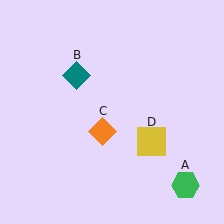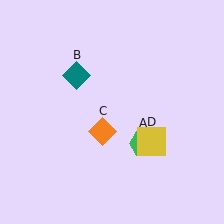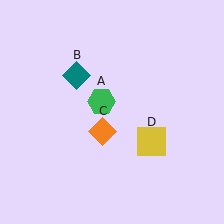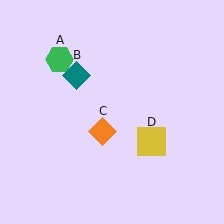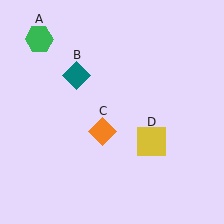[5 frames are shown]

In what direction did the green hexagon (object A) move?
The green hexagon (object A) moved up and to the left.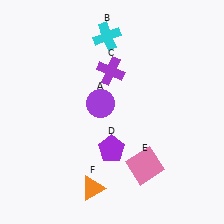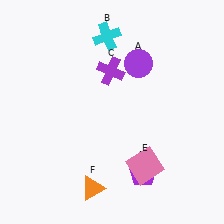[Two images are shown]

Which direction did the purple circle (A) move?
The purple circle (A) moved up.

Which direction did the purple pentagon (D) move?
The purple pentagon (D) moved right.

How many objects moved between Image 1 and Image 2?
2 objects moved between the two images.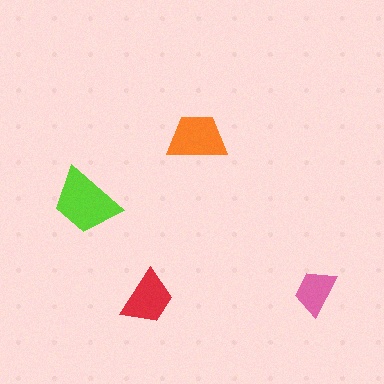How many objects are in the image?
There are 4 objects in the image.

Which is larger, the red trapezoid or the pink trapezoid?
The red one.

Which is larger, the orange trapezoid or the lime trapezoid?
The lime one.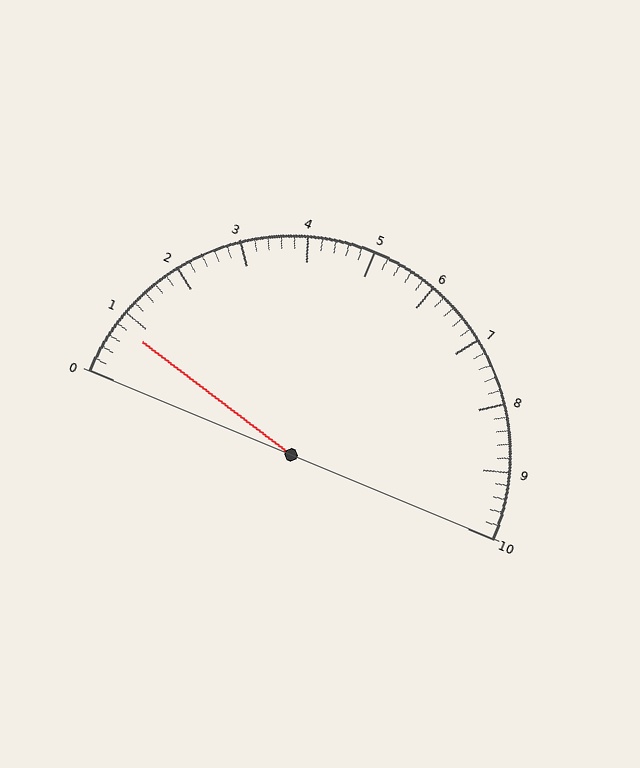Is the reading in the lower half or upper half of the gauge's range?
The reading is in the lower half of the range (0 to 10).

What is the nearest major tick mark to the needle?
The nearest major tick mark is 1.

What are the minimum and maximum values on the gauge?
The gauge ranges from 0 to 10.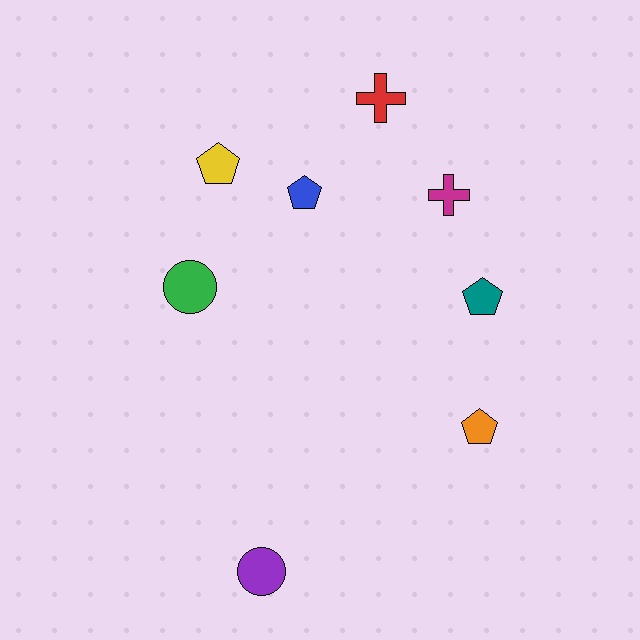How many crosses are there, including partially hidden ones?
There are 2 crosses.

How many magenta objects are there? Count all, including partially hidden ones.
There is 1 magenta object.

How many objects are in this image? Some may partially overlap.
There are 8 objects.